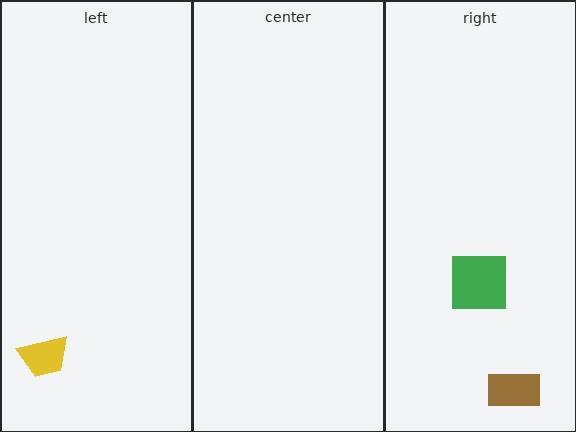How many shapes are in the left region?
1.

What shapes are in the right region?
The green square, the brown rectangle.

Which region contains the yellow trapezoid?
The left region.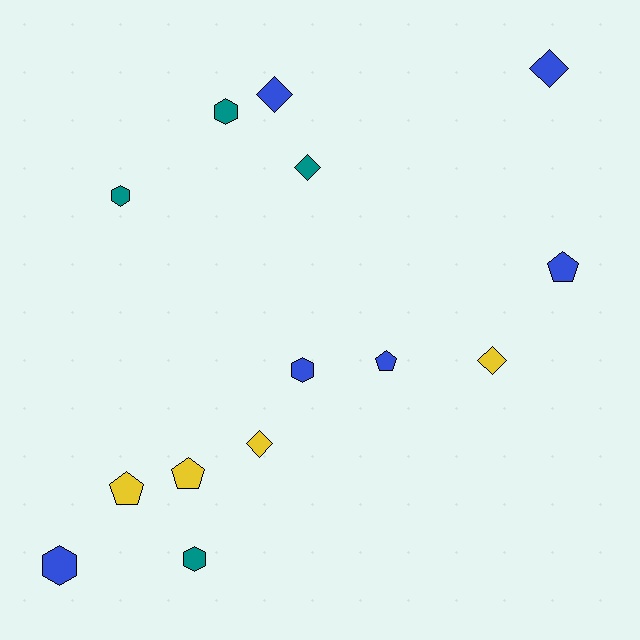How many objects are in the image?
There are 14 objects.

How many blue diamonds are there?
There are 2 blue diamonds.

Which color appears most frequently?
Blue, with 6 objects.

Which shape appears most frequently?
Diamond, with 5 objects.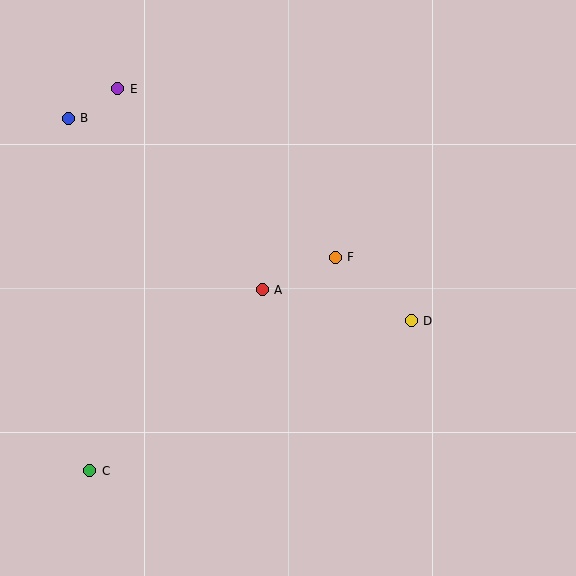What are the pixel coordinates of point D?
Point D is at (411, 321).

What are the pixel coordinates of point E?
Point E is at (118, 89).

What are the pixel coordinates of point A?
Point A is at (262, 290).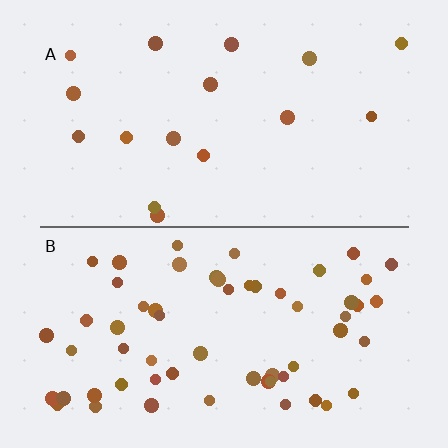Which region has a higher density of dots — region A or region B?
B (the bottom).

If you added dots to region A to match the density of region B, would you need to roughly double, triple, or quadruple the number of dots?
Approximately quadruple.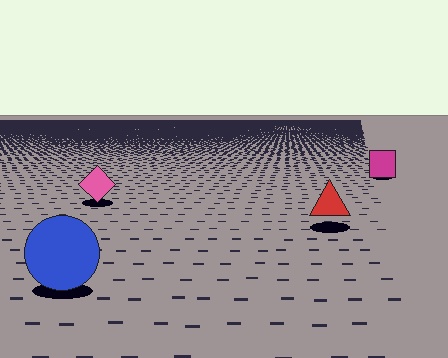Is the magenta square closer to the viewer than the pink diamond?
No. The pink diamond is closer — you can tell from the texture gradient: the ground texture is coarser near it.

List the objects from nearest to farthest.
From nearest to farthest: the blue circle, the red triangle, the pink diamond, the magenta square.